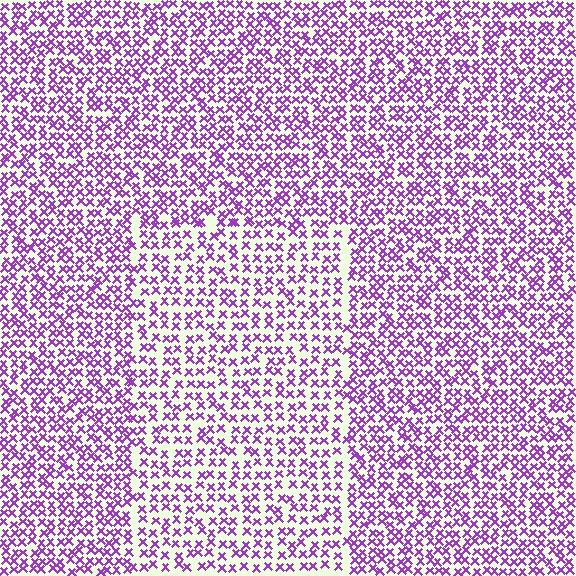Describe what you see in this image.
The image contains small purple elements arranged at two different densities. A rectangle-shaped region is visible where the elements are less densely packed than the surrounding area.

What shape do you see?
I see a rectangle.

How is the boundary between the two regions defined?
The boundary is defined by a change in element density (approximately 1.5x ratio). All elements are the same color, size, and shape.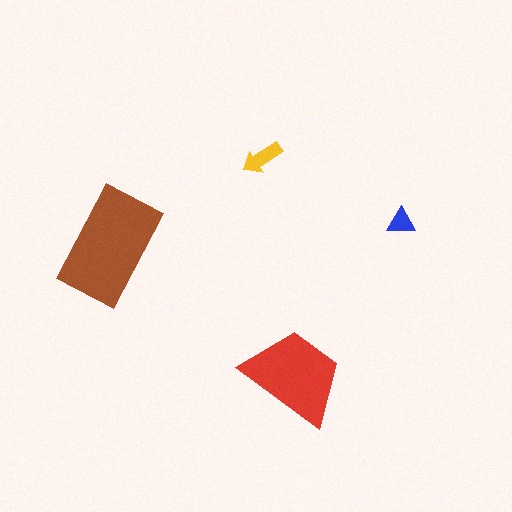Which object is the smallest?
The blue triangle.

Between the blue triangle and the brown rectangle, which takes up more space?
The brown rectangle.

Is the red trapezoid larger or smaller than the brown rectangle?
Smaller.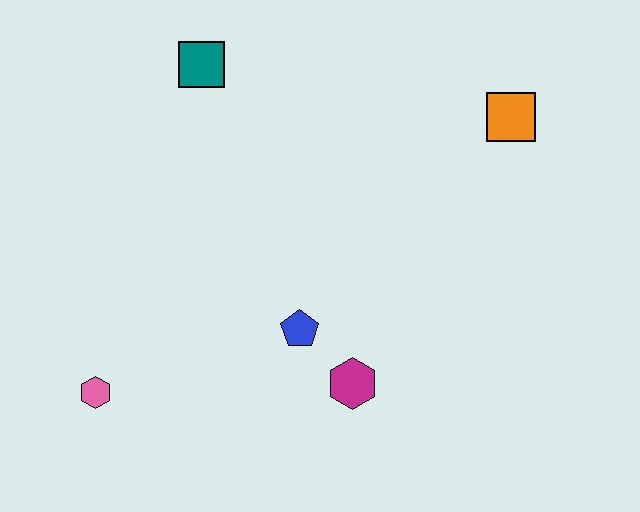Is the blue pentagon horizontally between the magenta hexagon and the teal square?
Yes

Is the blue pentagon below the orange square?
Yes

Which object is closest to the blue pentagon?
The magenta hexagon is closest to the blue pentagon.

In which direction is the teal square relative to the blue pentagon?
The teal square is above the blue pentagon.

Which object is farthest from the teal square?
The magenta hexagon is farthest from the teal square.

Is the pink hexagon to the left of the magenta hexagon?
Yes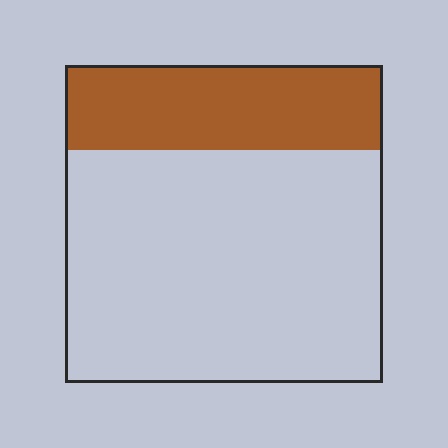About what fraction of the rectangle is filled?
About one quarter (1/4).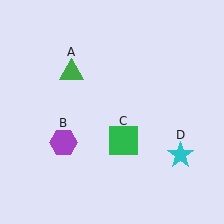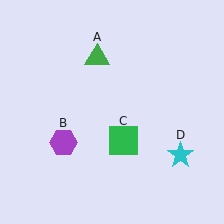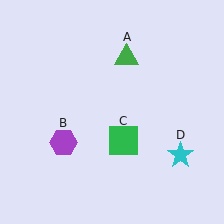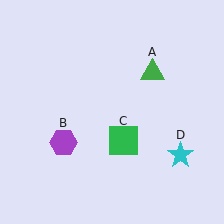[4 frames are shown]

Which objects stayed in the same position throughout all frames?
Purple hexagon (object B) and green square (object C) and cyan star (object D) remained stationary.